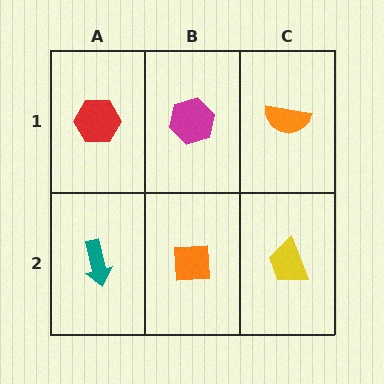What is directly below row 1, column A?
A teal arrow.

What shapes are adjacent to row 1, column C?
A yellow trapezoid (row 2, column C), a magenta hexagon (row 1, column B).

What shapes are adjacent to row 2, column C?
An orange semicircle (row 1, column C), an orange square (row 2, column B).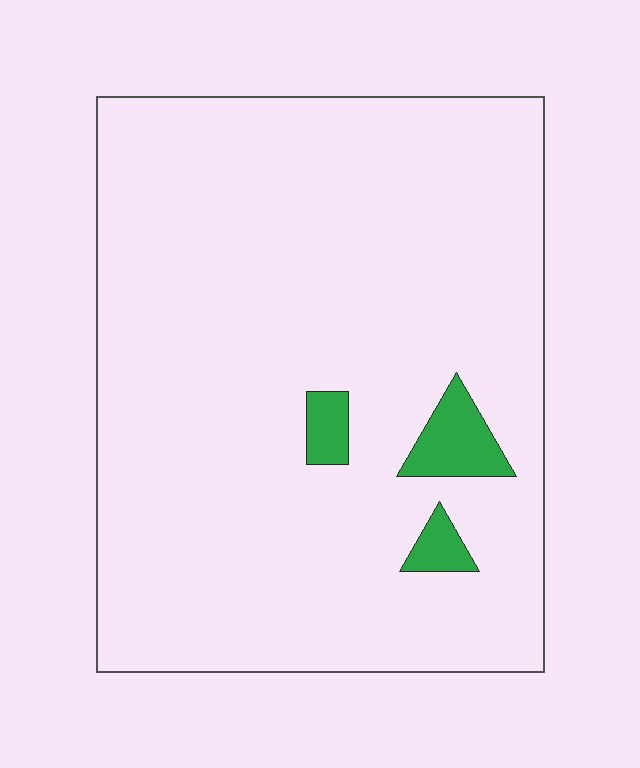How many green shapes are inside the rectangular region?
3.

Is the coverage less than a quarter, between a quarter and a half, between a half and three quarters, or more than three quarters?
Less than a quarter.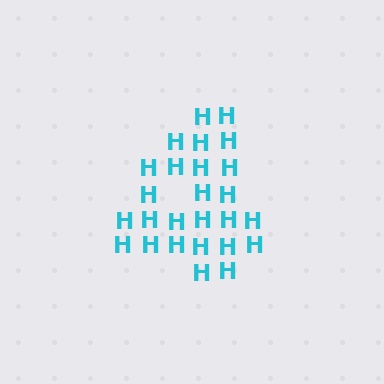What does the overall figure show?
The overall figure shows the digit 4.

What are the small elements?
The small elements are letter H's.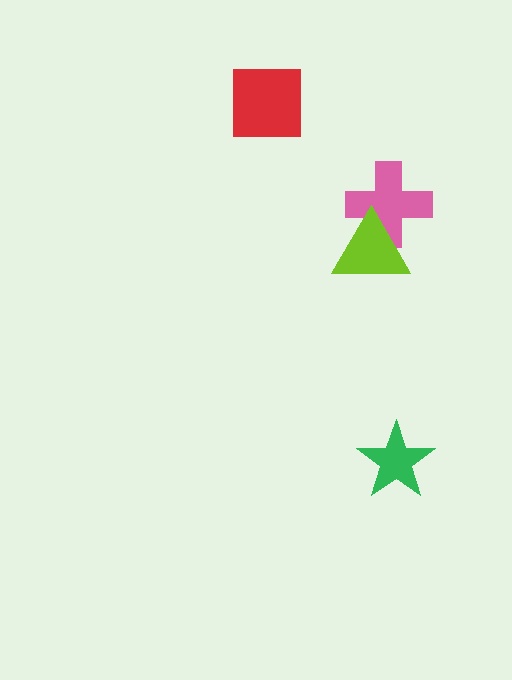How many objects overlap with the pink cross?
1 object overlaps with the pink cross.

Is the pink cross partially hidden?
Yes, it is partially covered by another shape.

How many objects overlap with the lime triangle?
1 object overlaps with the lime triangle.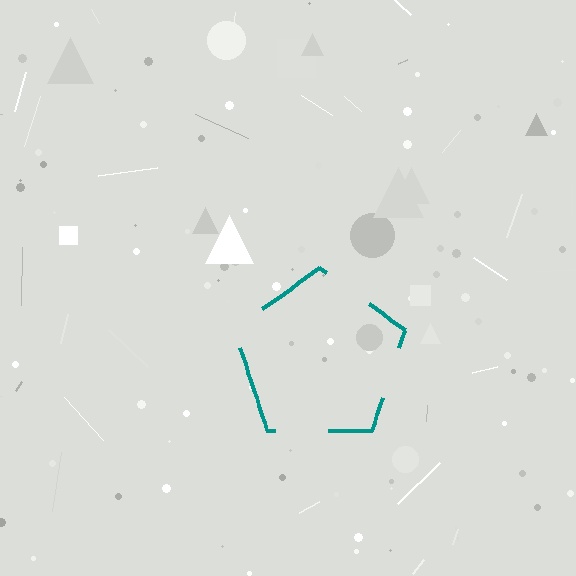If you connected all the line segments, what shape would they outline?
They would outline a pentagon.